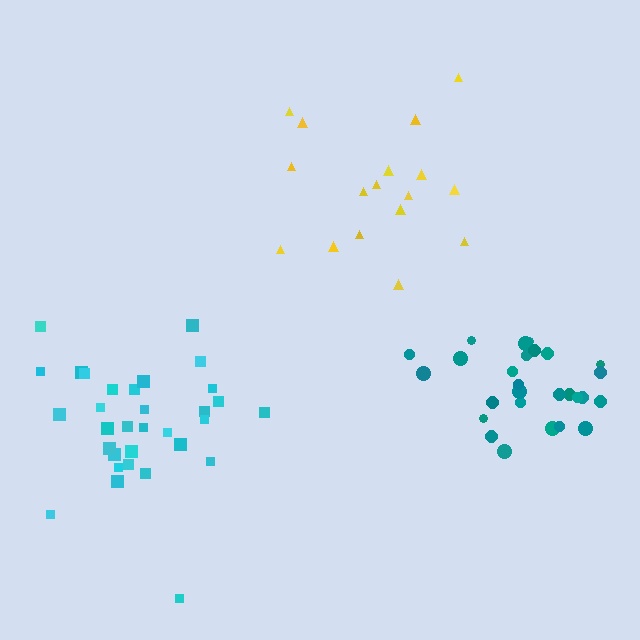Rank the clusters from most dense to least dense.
teal, cyan, yellow.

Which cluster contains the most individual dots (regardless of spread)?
Cyan (32).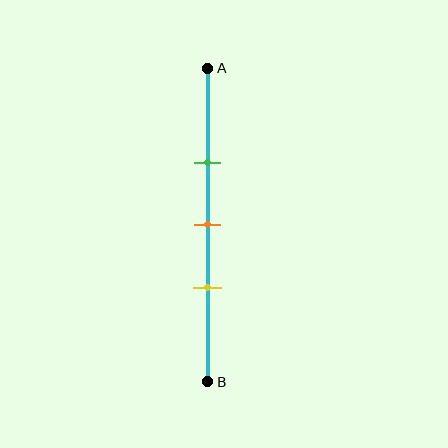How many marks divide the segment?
There are 3 marks dividing the segment.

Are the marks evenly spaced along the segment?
Yes, the marks are approximately evenly spaced.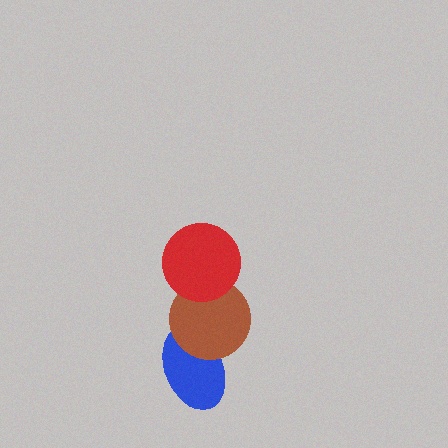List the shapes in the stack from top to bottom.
From top to bottom: the red circle, the brown circle, the blue ellipse.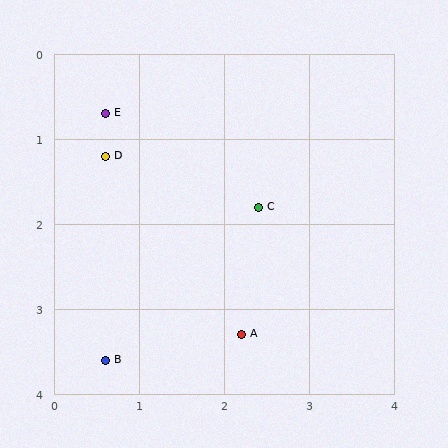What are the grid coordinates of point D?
Point D is at approximately (0.6, 1.2).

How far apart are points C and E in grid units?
Points C and E are about 2.1 grid units apart.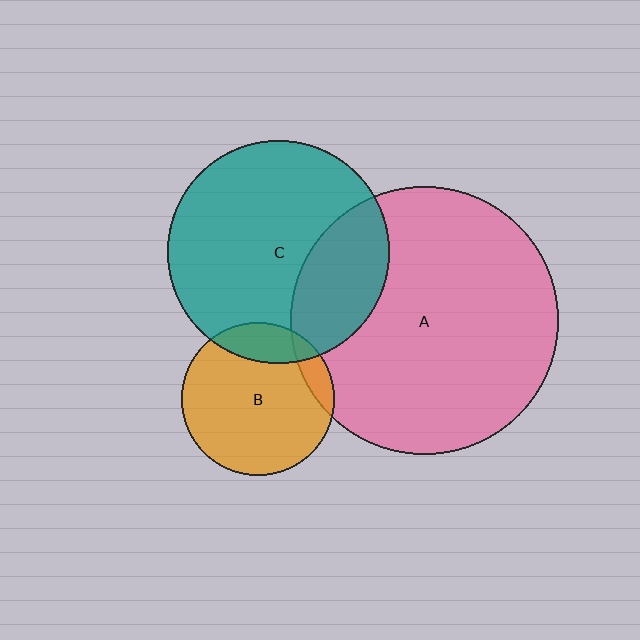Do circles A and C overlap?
Yes.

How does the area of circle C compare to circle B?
Approximately 2.1 times.